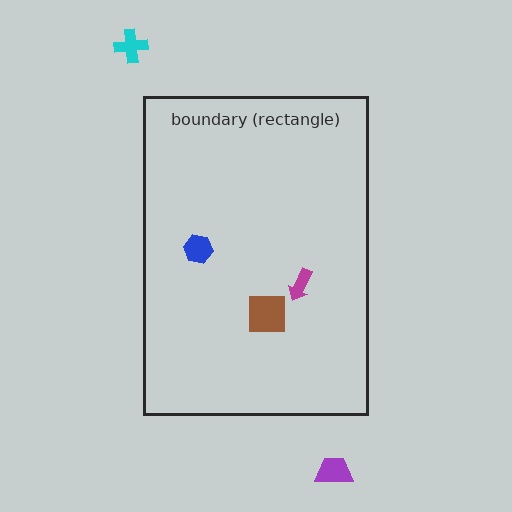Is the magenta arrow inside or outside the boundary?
Inside.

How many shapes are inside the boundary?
3 inside, 2 outside.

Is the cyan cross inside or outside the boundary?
Outside.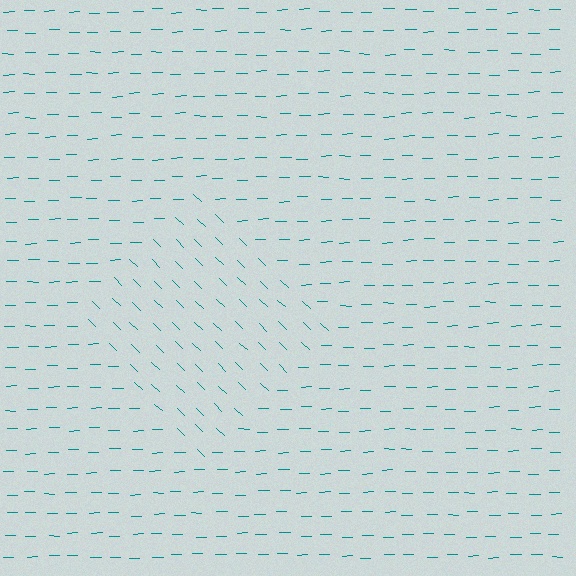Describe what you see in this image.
The image is filled with small teal line segments. A diamond region in the image has lines oriented differently from the surrounding lines, creating a visible texture boundary.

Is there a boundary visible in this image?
Yes, there is a texture boundary formed by a change in line orientation.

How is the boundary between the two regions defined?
The boundary is defined purely by a change in line orientation (approximately 45 degrees difference). All lines are the same color and thickness.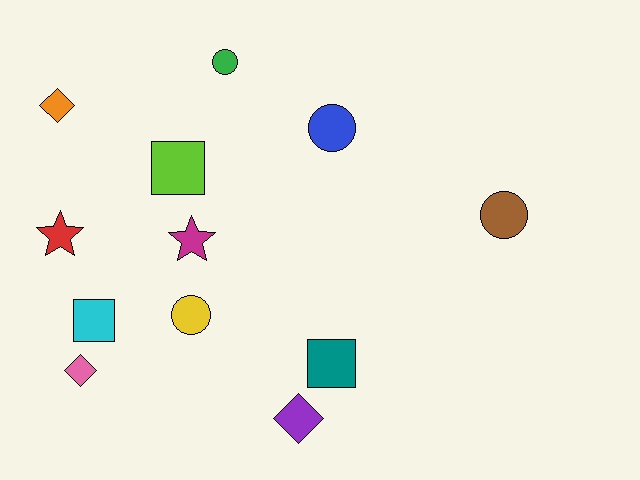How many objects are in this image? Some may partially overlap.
There are 12 objects.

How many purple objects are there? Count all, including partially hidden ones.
There is 1 purple object.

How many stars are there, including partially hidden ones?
There are 2 stars.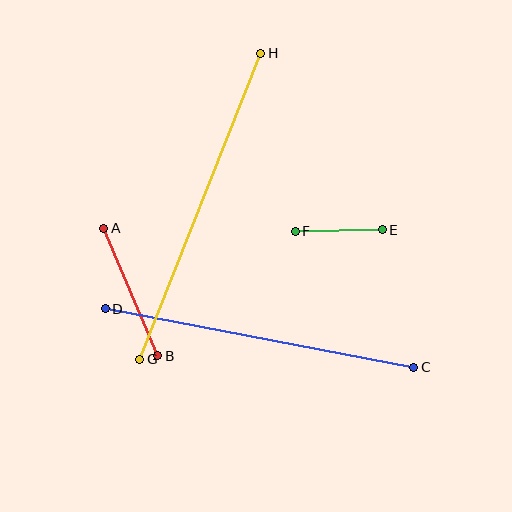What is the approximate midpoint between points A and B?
The midpoint is at approximately (131, 292) pixels.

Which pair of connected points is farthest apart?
Points G and H are farthest apart.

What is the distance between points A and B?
The distance is approximately 138 pixels.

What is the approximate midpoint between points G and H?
The midpoint is at approximately (200, 206) pixels.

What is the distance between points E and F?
The distance is approximately 87 pixels.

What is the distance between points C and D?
The distance is approximately 314 pixels.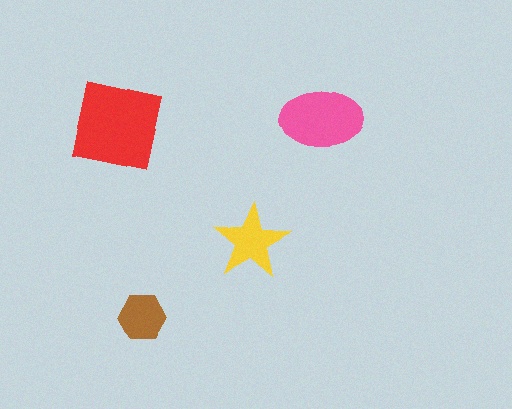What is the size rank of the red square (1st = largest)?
1st.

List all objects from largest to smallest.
The red square, the pink ellipse, the yellow star, the brown hexagon.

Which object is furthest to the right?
The pink ellipse is rightmost.